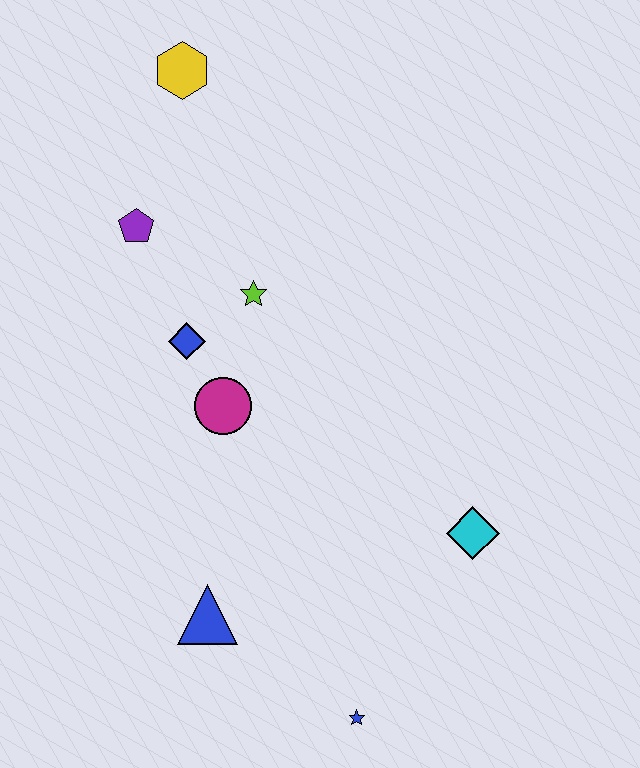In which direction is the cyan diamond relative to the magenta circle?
The cyan diamond is to the right of the magenta circle.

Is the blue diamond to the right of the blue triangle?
No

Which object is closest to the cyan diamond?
The blue star is closest to the cyan diamond.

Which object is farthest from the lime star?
The blue star is farthest from the lime star.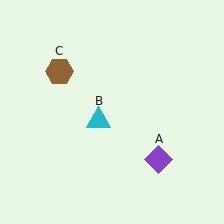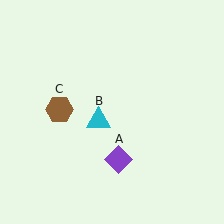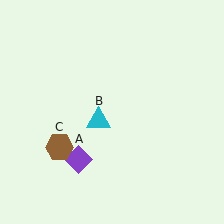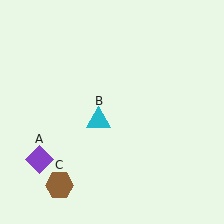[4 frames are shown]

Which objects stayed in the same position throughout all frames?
Cyan triangle (object B) remained stationary.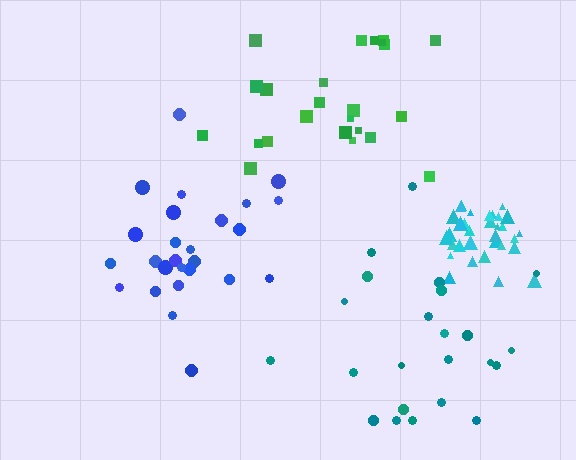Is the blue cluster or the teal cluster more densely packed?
Blue.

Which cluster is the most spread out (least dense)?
Teal.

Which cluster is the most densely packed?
Cyan.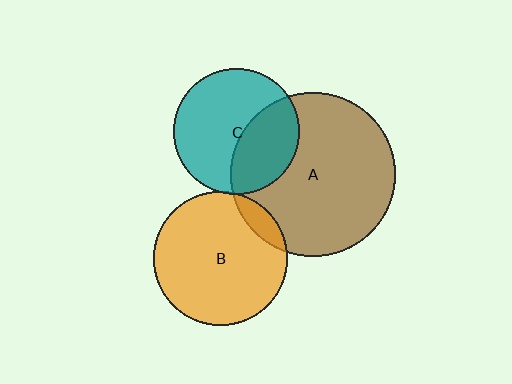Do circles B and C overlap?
Yes.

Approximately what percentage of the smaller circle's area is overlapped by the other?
Approximately 5%.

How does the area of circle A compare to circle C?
Approximately 1.7 times.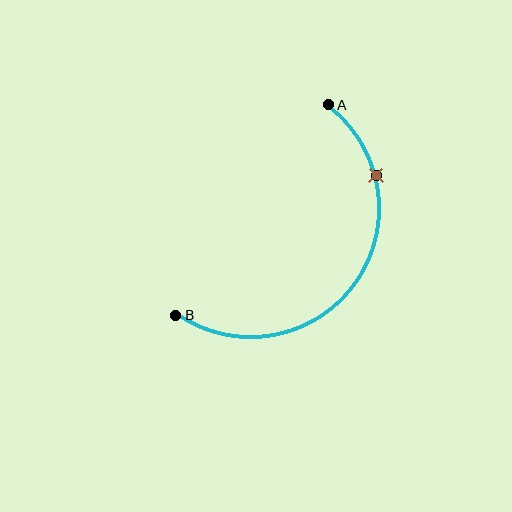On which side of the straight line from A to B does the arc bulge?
The arc bulges below and to the right of the straight line connecting A and B.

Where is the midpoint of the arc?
The arc midpoint is the point on the curve farthest from the straight line joining A and B. It sits below and to the right of that line.